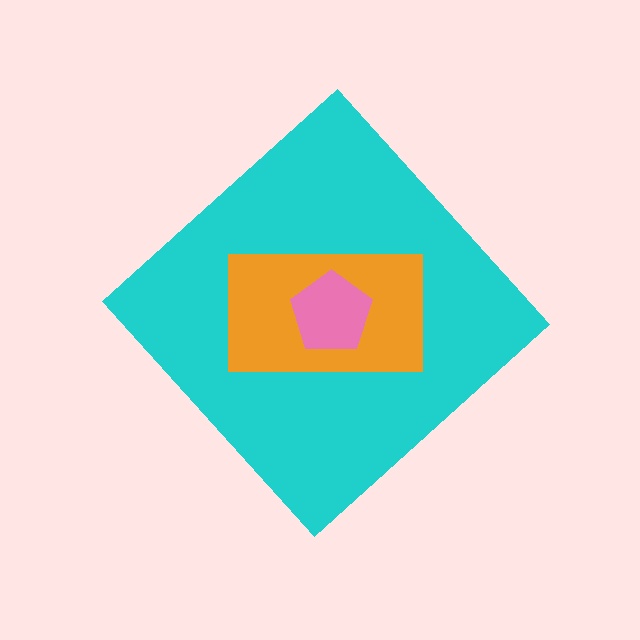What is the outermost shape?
The cyan diamond.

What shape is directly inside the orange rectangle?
The pink pentagon.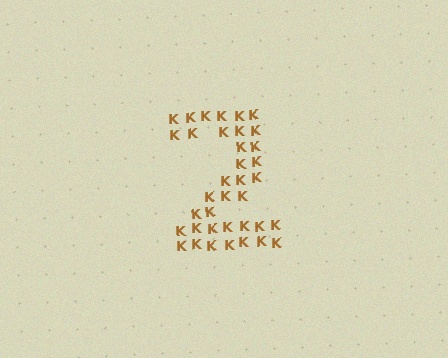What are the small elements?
The small elements are letter K's.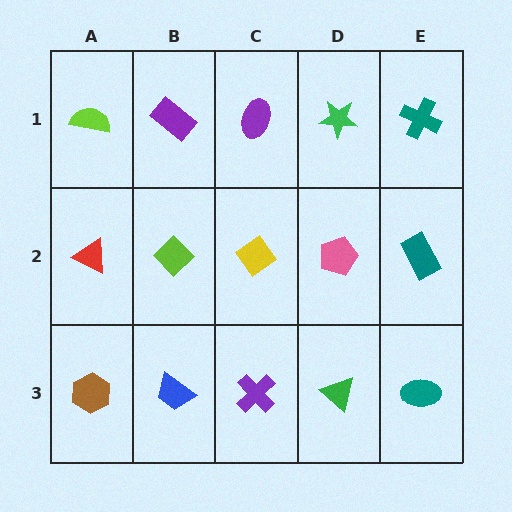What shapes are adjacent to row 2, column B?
A purple rectangle (row 1, column B), a blue trapezoid (row 3, column B), a red triangle (row 2, column A), a yellow diamond (row 2, column C).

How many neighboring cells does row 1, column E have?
2.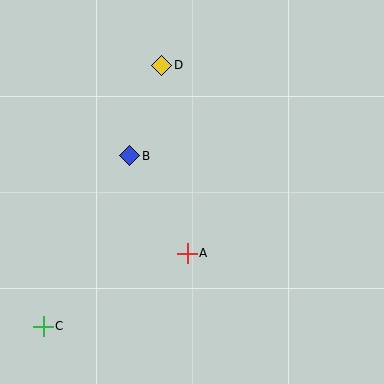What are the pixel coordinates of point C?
Point C is at (43, 326).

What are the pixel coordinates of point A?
Point A is at (187, 253).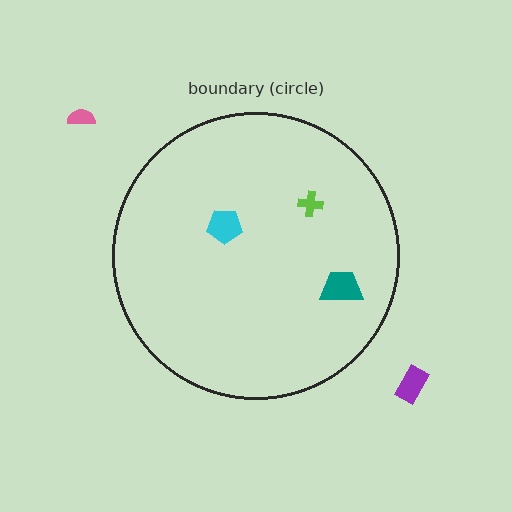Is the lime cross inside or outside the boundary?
Inside.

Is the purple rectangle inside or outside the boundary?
Outside.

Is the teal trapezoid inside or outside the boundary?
Inside.